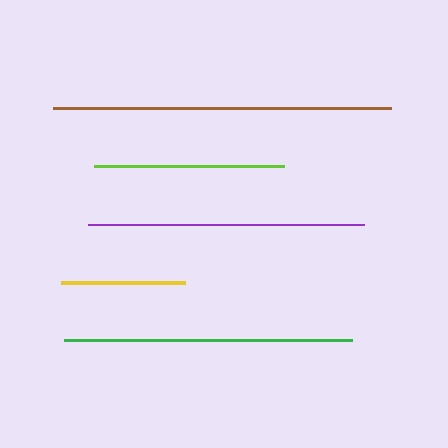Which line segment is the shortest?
The yellow line is the shortest at approximately 124 pixels.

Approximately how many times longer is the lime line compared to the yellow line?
The lime line is approximately 1.5 times the length of the yellow line.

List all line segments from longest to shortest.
From longest to shortest: brown, green, purple, lime, yellow.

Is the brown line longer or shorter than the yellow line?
The brown line is longer than the yellow line.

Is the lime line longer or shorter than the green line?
The green line is longer than the lime line.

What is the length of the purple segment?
The purple segment is approximately 276 pixels long.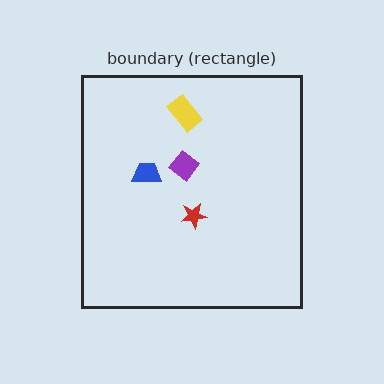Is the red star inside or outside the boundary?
Inside.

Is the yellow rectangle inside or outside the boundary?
Inside.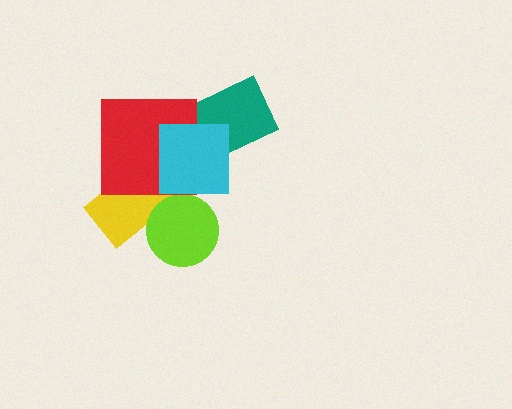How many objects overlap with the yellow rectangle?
3 objects overlap with the yellow rectangle.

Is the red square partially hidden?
Yes, it is partially covered by another shape.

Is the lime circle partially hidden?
Yes, it is partially covered by another shape.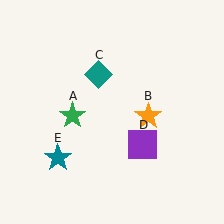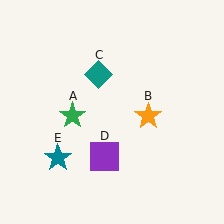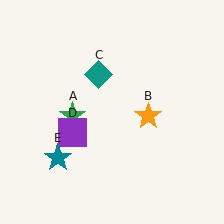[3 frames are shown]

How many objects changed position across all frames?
1 object changed position: purple square (object D).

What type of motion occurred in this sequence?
The purple square (object D) rotated clockwise around the center of the scene.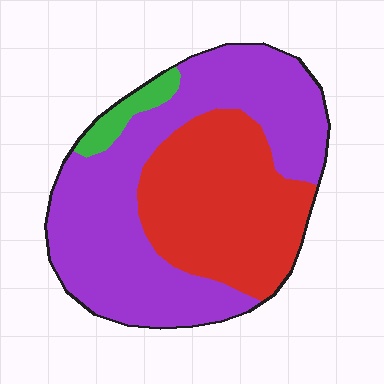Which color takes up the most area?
Purple, at roughly 55%.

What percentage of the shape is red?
Red covers about 40% of the shape.